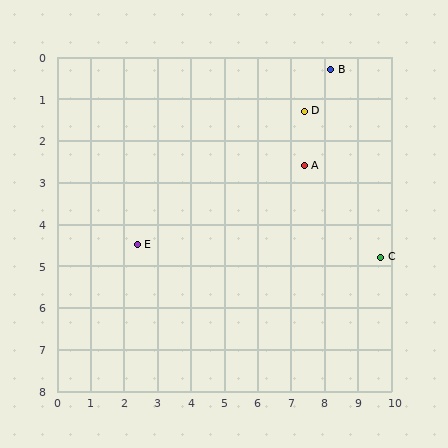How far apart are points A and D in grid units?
Points A and D are about 1.3 grid units apart.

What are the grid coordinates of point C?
Point C is at approximately (9.7, 4.8).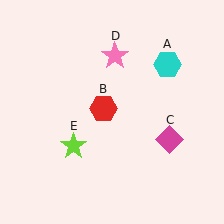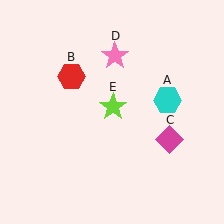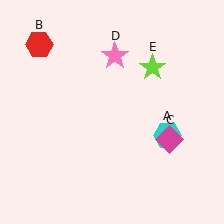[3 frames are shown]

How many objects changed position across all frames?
3 objects changed position: cyan hexagon (object A), red hexagon (object B), lime star (object E).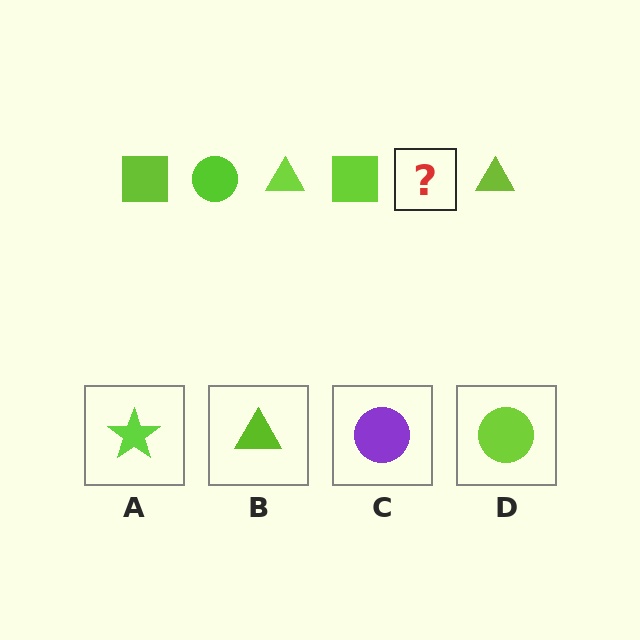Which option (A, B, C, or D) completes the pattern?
D.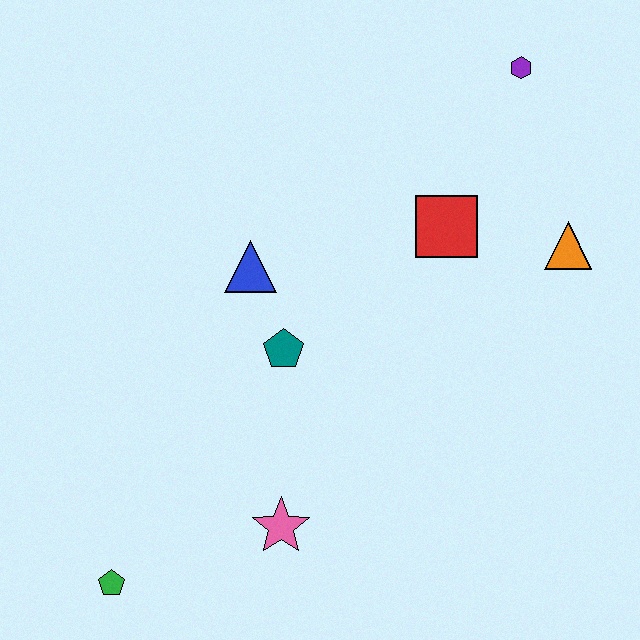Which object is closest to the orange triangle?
The red square is closest to the orange triangle.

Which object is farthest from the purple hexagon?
The green pentagon is farthest from the purple hexagon.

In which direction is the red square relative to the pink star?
The red square is above the pink star.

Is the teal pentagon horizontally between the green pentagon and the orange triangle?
Yes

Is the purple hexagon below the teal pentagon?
No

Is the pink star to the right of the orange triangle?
No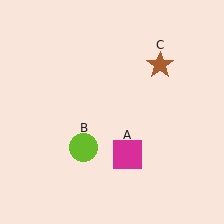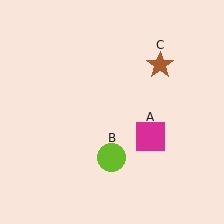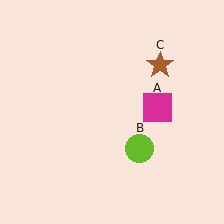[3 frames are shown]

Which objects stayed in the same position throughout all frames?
Brown star (object C) remained stationary.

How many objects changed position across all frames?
2 objects changed position: magenta square (object A), lime circle (object B).